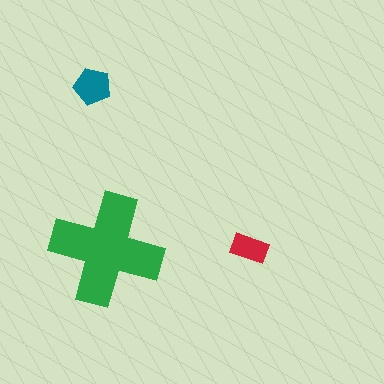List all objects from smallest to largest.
The red rectangle, the teal pentagon, the green cross.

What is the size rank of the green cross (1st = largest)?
1st.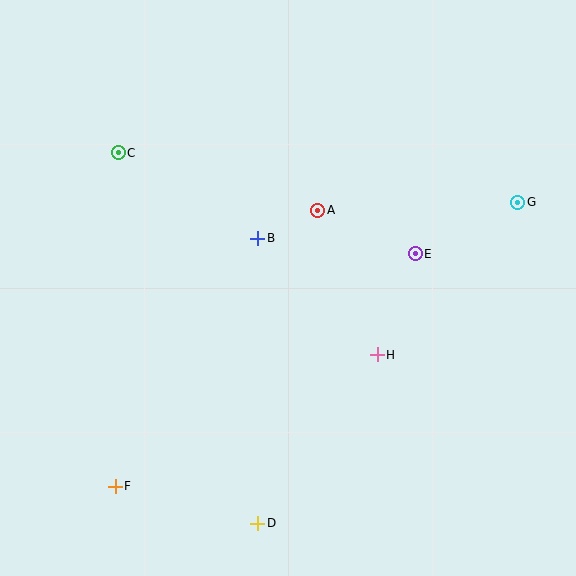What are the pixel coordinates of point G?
Point G is at (518, 202).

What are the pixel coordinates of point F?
Point F is at (115, 486).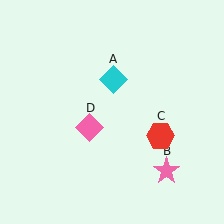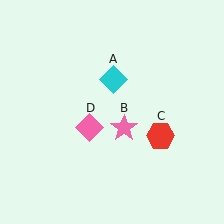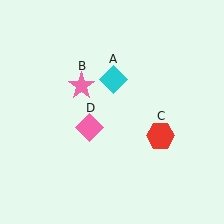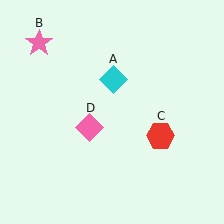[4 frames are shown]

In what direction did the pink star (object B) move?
The pink star (object B) moved up and to the left.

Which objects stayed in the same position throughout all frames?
Cyan diamond (object A) and red hexagon (object C) and pink diamond (object D) remained stationary.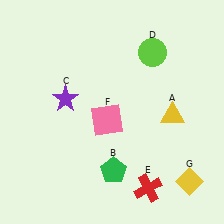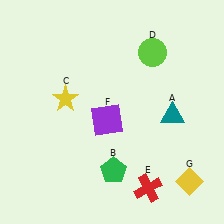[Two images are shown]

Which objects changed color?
A changed from yellow to teal. C changed from purple to yellow. F changed from pink to purple.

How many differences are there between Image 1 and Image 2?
There are 3 differences between the two images.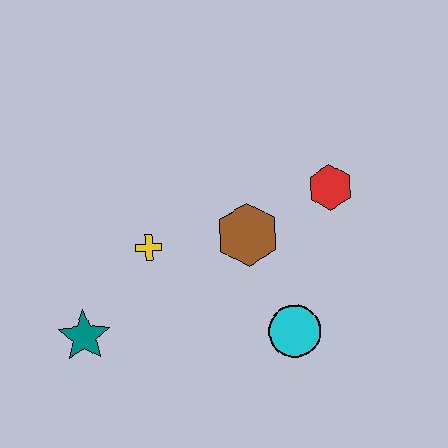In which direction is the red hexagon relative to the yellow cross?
The red hexagon is to the right of the yellow cross.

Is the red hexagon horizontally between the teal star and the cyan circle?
No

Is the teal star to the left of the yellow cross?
Yes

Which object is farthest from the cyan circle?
The teal star is farthest from the cyan circle.